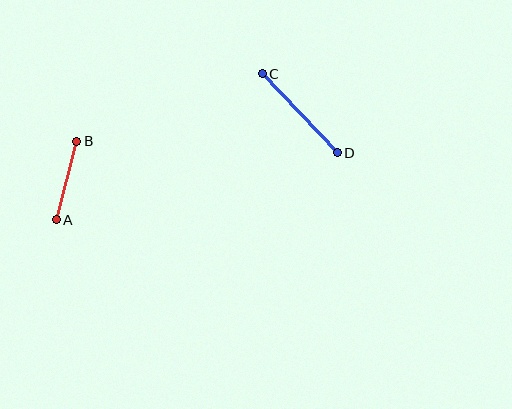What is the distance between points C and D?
The distance is approximately 109 pixels.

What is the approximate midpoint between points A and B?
The midpoint is at approximately (67, 180) pixels.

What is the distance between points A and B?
The distance is approximately 81 pixels.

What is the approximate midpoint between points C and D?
The midpoint is at approximately (300, 113) pixels.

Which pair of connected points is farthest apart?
Points C and D are farthest apart.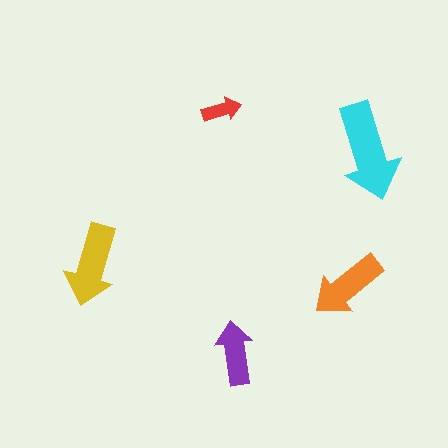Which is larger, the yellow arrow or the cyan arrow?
The cyan one.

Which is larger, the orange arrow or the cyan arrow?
The cyan one.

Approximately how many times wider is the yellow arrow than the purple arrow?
About 1.5 times wider.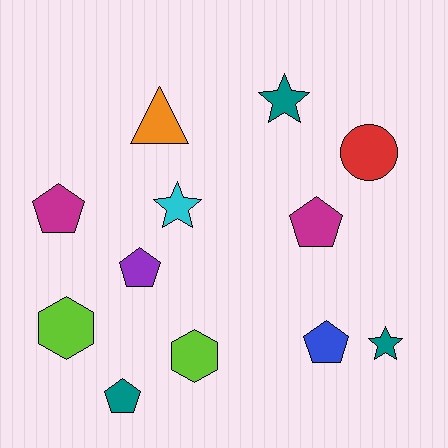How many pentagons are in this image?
There are 5 pentagons.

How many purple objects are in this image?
There is 1 purple object.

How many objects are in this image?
There are 12 objects.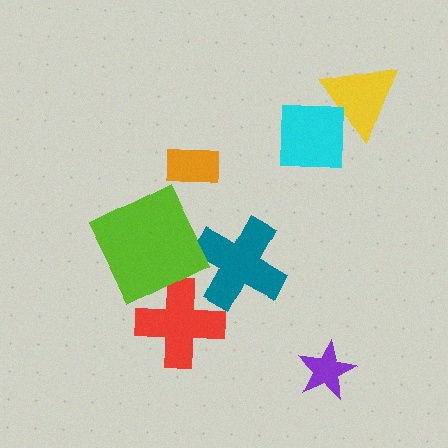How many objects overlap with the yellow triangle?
1 object overlaps with the yellow triangle.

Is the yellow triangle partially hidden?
Yes, it is partially covered by another shape.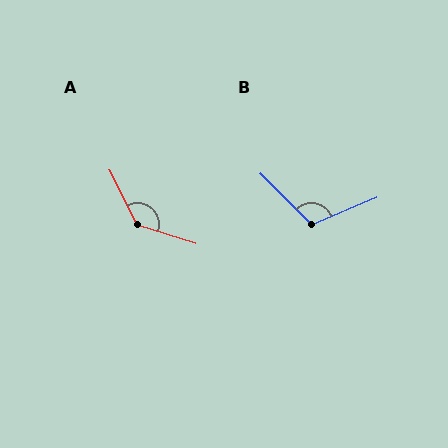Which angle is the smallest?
B, at approximately 112 degrees.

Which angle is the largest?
A, at approximately 134 degrees.